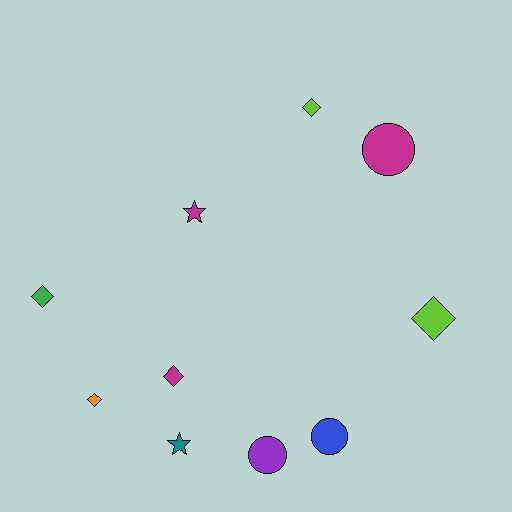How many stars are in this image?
There are 2 stars.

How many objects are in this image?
There are 10 objects.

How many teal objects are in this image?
There is 1 teal object.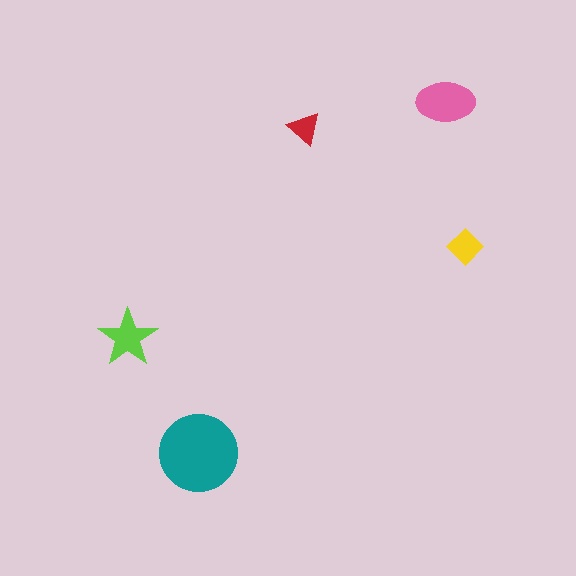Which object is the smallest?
The red triangle.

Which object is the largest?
The teal circle.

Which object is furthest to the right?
The yellow diamond is rightmost.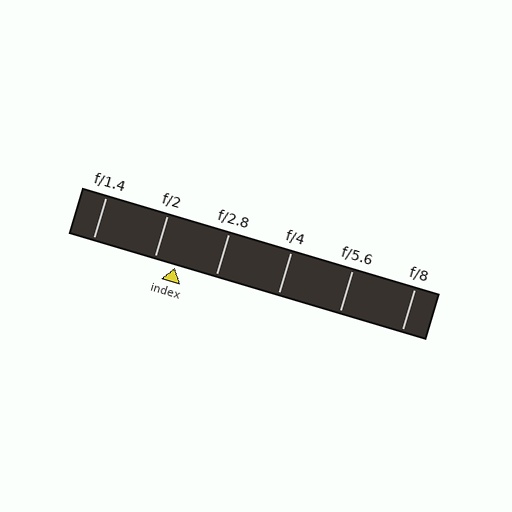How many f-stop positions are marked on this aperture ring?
There are 6 f-stop positions marked.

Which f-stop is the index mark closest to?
The index mark is closest to f/2.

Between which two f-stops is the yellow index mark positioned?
The index mark is between f/2 and f/2.8.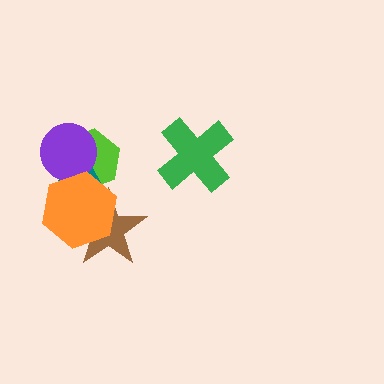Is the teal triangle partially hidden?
Yes, it is partially covered by another shape.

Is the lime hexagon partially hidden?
Yes, it is partially covered by another shape.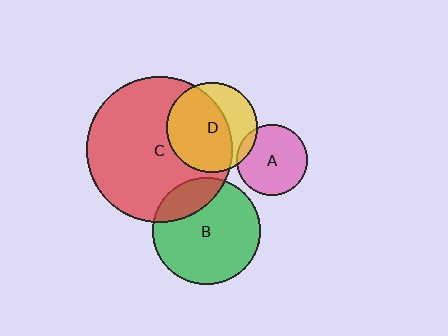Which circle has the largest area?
Circle C (red).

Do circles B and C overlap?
Yes.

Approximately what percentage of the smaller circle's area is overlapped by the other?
Approximately 20%.